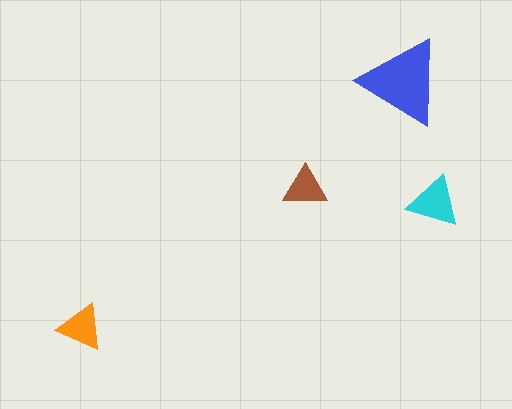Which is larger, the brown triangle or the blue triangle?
The blue one.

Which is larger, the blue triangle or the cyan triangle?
The blue one.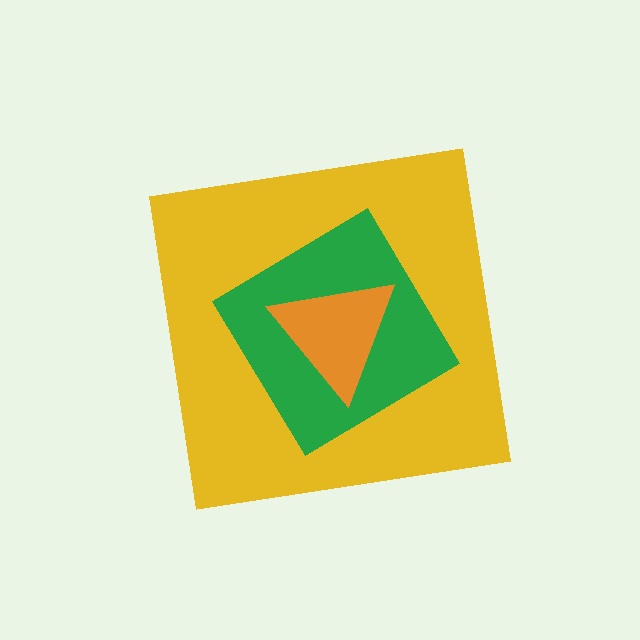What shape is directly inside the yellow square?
The green diamond.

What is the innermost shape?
The orange triangle.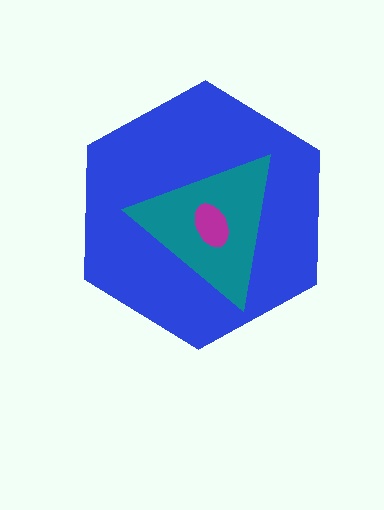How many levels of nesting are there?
3.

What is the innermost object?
The magenta ellipse.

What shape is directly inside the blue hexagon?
The teal triangle.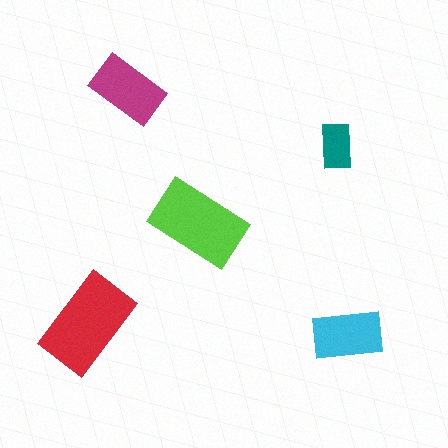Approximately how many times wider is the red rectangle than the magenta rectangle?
About 1.5 times wider.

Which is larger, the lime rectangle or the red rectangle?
The red one.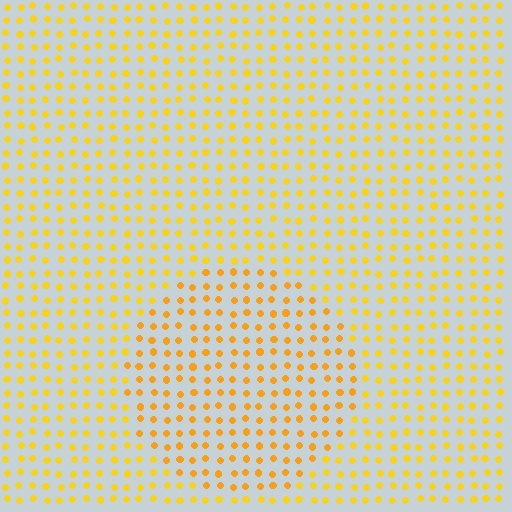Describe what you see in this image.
The image is filled with small yellow elements in a uniform arrangement. A circle-shaped region is visible where the elements are tinted to a slightly different hue, forming a subtle color boundary.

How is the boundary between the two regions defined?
The boundary is defined purely by a slight shift in hue (about 15 degrees). Spacing, size, and orientation are identical on both sides.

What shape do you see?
I see a circle.